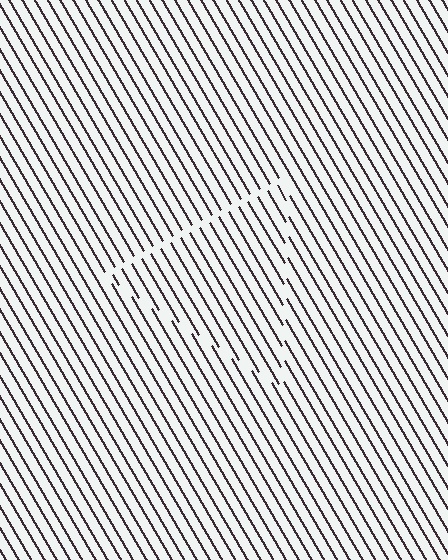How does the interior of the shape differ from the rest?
The interior of the shape contains the same grating, shifted by half a period — the contour is defined by the phase discontinuity where line-ends from the inner and outer gratings abut.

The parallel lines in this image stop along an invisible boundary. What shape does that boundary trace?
An illusory triangle. The interior of the shape contains the same grating, shifted by half a period — the contour is defined by the phase discontinuity where line-ends from the inner and outer gratings abut.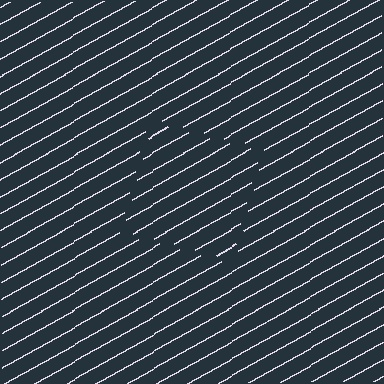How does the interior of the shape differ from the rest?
The interior of the shape contains the same grating, shifted by half a period — the contour is defined by the phase discontinuity where line-ends from the inner and outer gratings abut.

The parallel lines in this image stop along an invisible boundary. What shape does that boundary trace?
An illusory square. The interior of the shape contains the same grating, shifted by half a period — the contour is defined by the phase discontinuity where line-ends from the inner and outer gratings abut.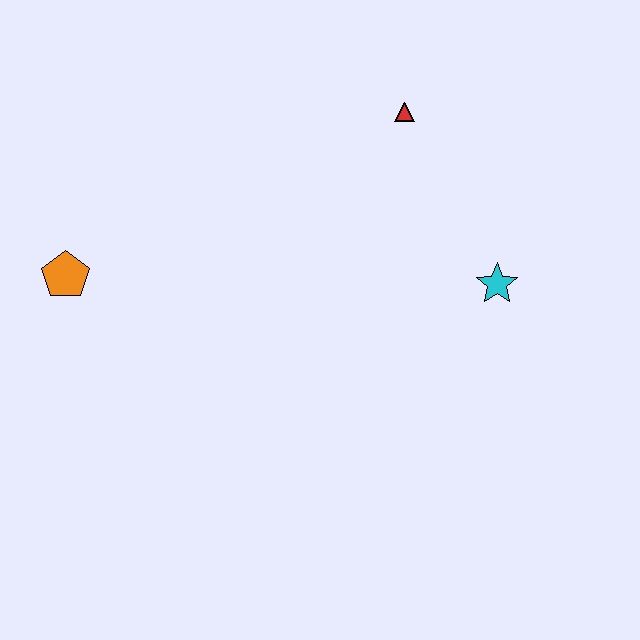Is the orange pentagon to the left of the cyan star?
Yes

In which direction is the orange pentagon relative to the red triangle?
The orange pentagon is to the left of the red triangle.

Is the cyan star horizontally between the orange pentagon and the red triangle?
No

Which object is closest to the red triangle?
The cyan star is closest to the red triangle.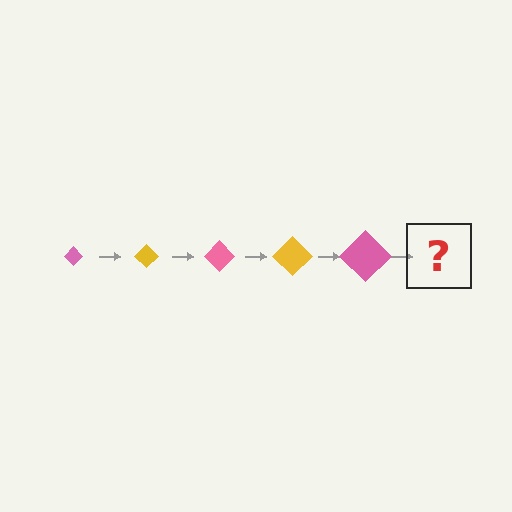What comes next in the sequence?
The next element should be a yellow diamond, larger than the previous one.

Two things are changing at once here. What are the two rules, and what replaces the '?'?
The two rules are that the diamond grows larger each step and the color cycles through pink and yellow. The '?' should be a yellow diamond, larger than the previous one.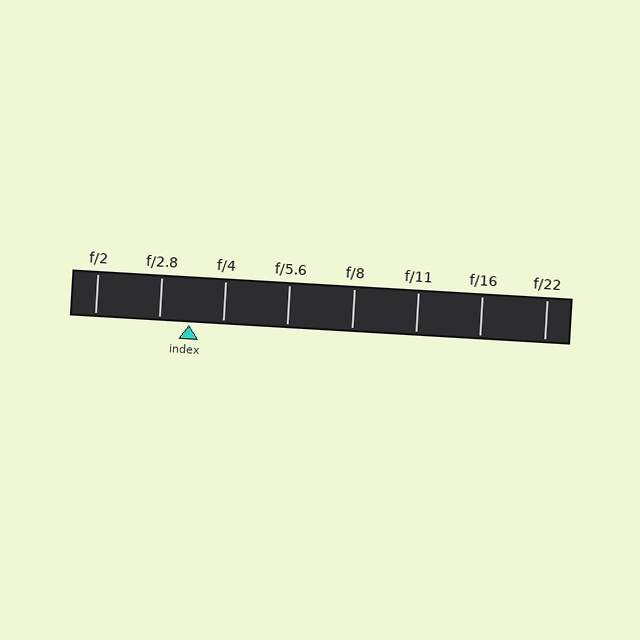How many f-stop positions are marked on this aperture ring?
There are 8 f-stop positions marked.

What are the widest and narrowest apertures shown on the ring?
The widest aperture shown is f/2 and the narrowest is f/22.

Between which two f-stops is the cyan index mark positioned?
The index mark is between f/2.8 and f/4.